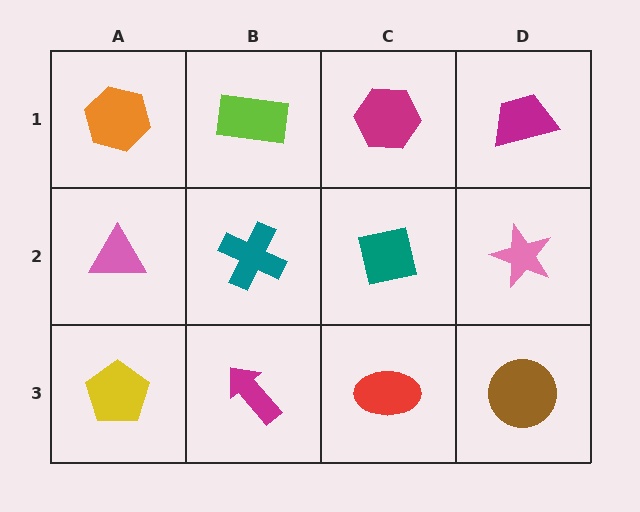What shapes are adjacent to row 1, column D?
A pink star (row 2, column D), a magenta hexagon (row 1, column C).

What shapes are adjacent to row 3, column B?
A teal cross (row 2, column B), a yellow pentagon (row 3, column A), a red ellipse (row 3, column C).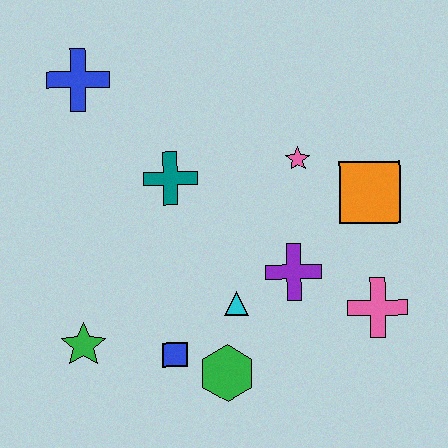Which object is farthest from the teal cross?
The pink cross is farthest from the teal cross.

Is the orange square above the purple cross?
Yes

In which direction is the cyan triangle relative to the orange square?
The cyan triangle is to the left of the orange square.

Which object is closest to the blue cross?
The teal cross is closest to the blue cross.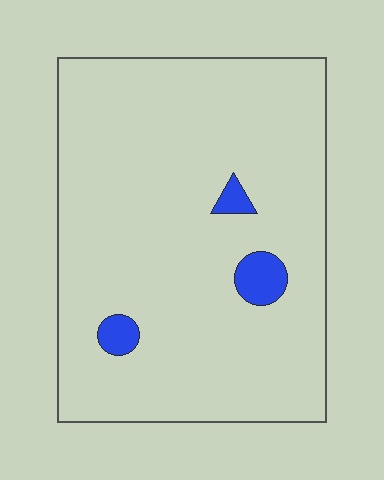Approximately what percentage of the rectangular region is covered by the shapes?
Approximately 5%.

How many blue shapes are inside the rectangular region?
3.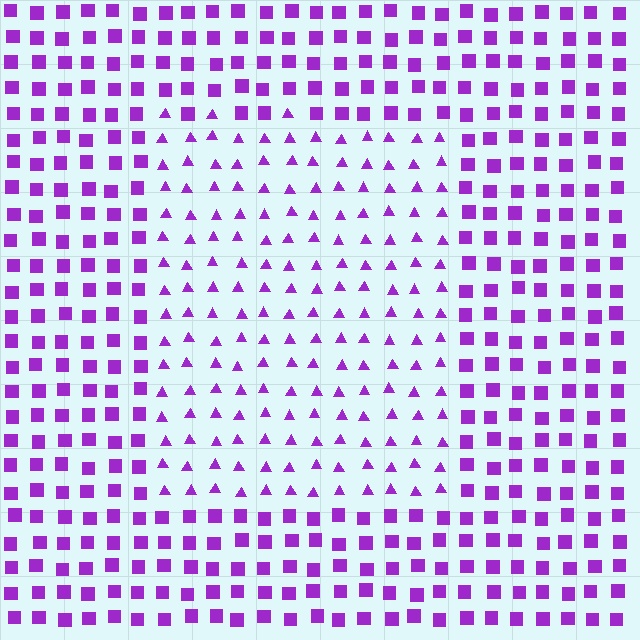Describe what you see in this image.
The image is filled with small purple elements arranged in a uniform grid. A rectangle-shaped region contains triangles, while the surrounding area contains squares. The boundary is defined purely by the change in element shape.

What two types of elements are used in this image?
The image uses triangles inside the rectangle region and squares outside it.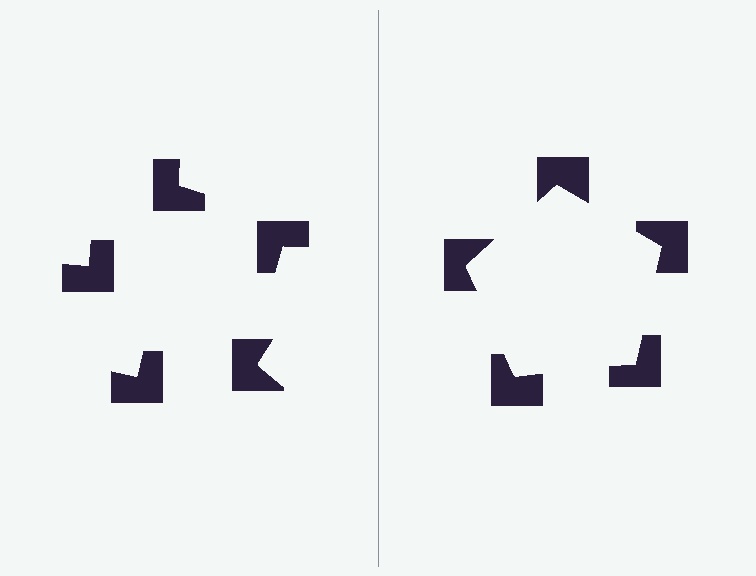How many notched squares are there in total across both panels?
10 — 5 on each side.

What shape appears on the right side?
An illusory pentagon.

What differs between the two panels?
The notched squares are positioned identically on both sides; only the wedge orientations differ. On the right they align to a pentagon; on the left they are misaligned.